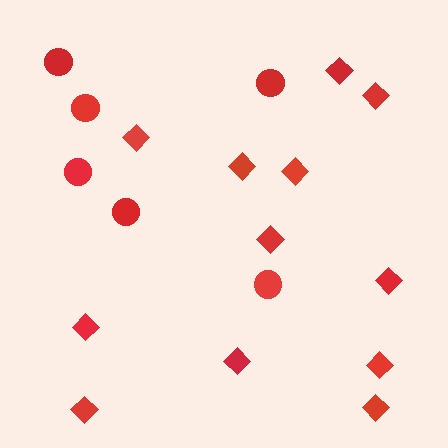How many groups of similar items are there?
There are 2 groups: one group of circles (6) and one group of diamonds (12).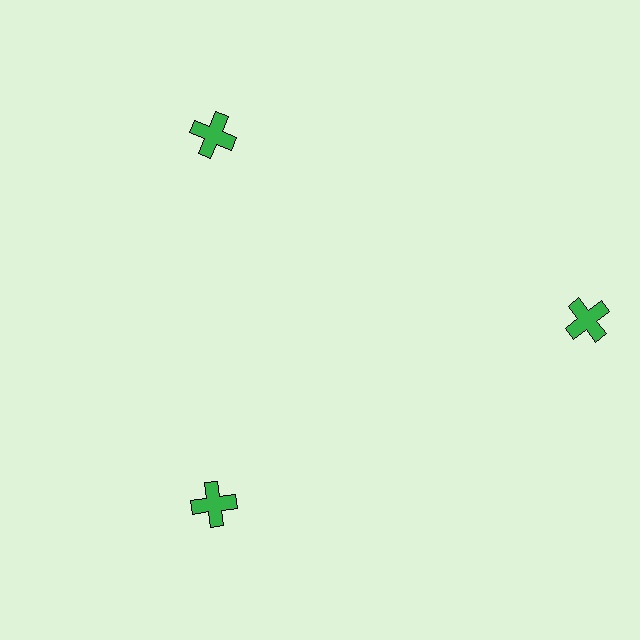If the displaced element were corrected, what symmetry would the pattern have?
It would have 3-fold rotational symmetry — the pattern would map onto itself every 120 degrees.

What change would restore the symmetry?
The symmetry would be restored by moving it inward, back onto the ring so that all 3 crosses sit at equal angles and equal distance from the center.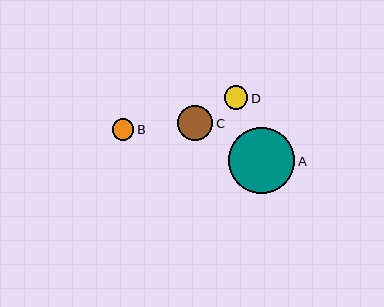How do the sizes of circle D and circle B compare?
Circle D and circle B are approximately the same size.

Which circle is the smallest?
Circle B is the smallest with a size of approximately 22 pixels.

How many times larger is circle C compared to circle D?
Circle C is approximately 1.5 times the size of circle D.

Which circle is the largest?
Circle A is the largest with a size of approximately 66 pixels.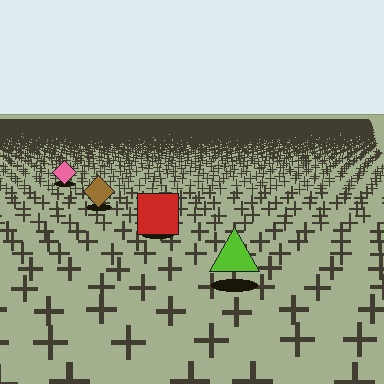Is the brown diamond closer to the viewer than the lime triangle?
No. The lime triangle is closer — you can tell from the texture gradient: the ground texture is coarser near it.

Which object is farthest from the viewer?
The pink diamond is farthest from the viewer. It appears smaller and the ground texture around it is denser.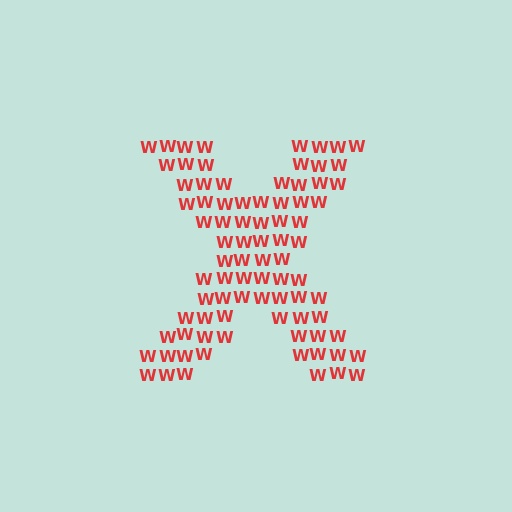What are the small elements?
The small elements are letter W's.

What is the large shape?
The large shape is the letter X.